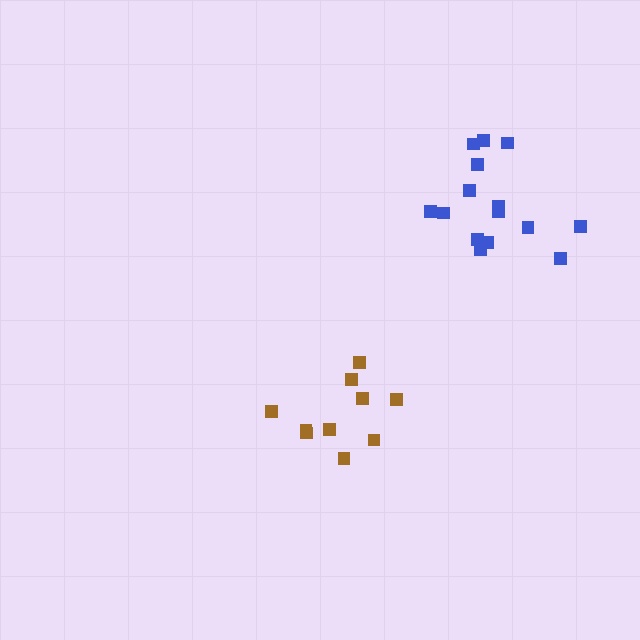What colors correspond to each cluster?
The clusters are colored: brown, blue.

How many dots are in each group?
Group 1: 10 dots, Group 2: 15 dots (25 total).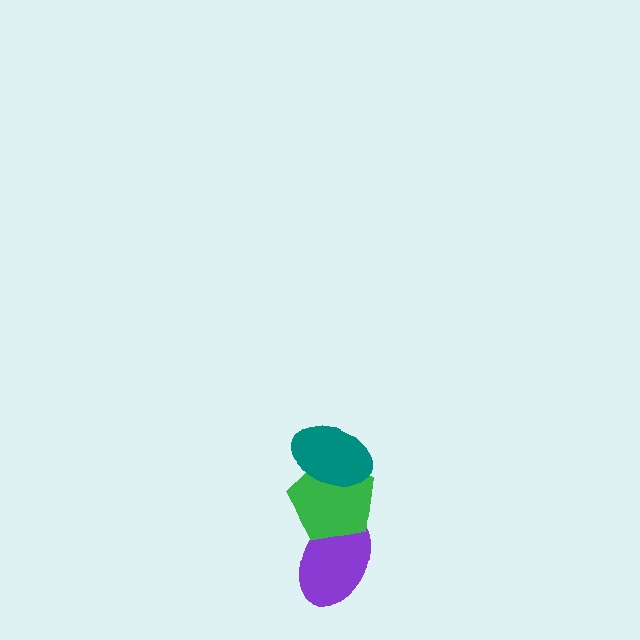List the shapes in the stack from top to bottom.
From top to bottom: the teal ellipse, the green pentagon, the purple ellipse.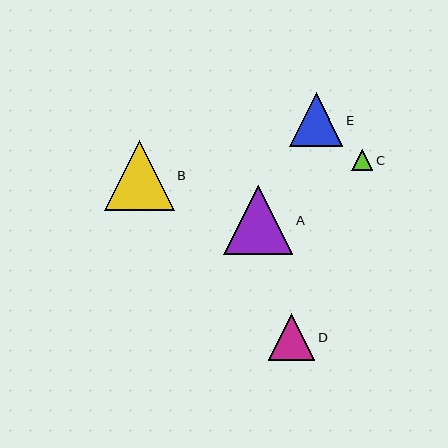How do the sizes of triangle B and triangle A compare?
Triangle B and triangle A are approximately the same size.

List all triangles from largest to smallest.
From largest to smallest: B, A, E, D, C.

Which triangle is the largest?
Triangle B is the largest with a size of approximately 70 pixels.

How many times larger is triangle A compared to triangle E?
Triangle A is approximately 1.3 times the size of triangle E.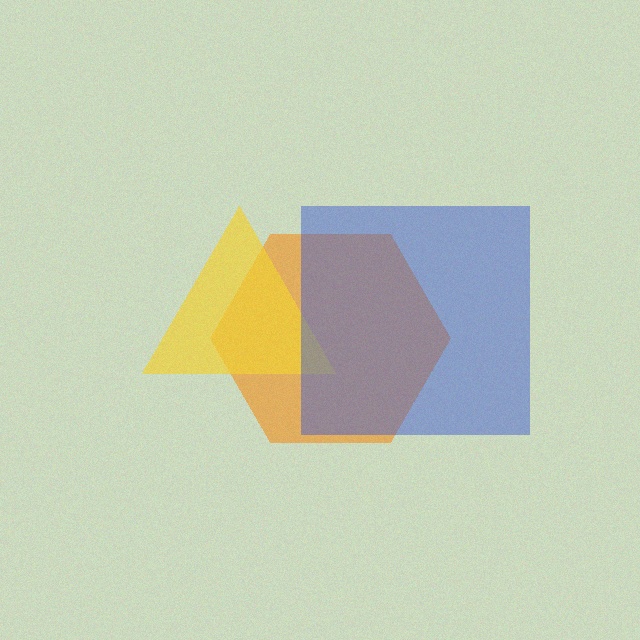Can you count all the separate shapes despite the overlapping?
Yes, there are 3 separate shapes.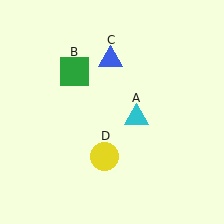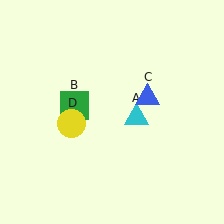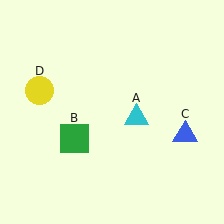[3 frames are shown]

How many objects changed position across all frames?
3 objects changed position: green square (object B), blue triangle (object C), yellow circle (object D).